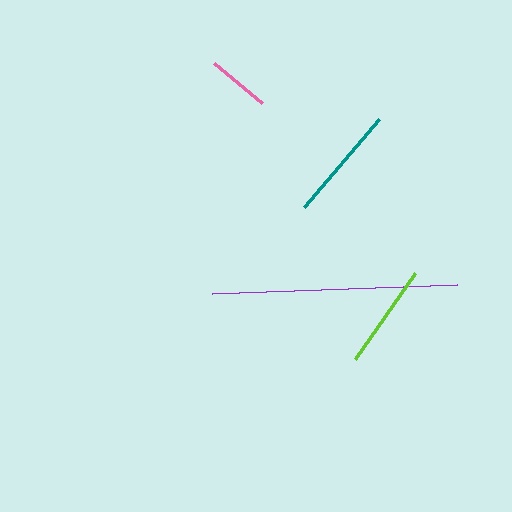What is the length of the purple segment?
The purple segment is approximately 245 pixels long.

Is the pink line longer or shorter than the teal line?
The teal line is longer than the pink line.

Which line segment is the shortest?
The pink line is the shortest at approximately 62 pixels.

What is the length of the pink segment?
The pink segment is approximately 62 pixels long.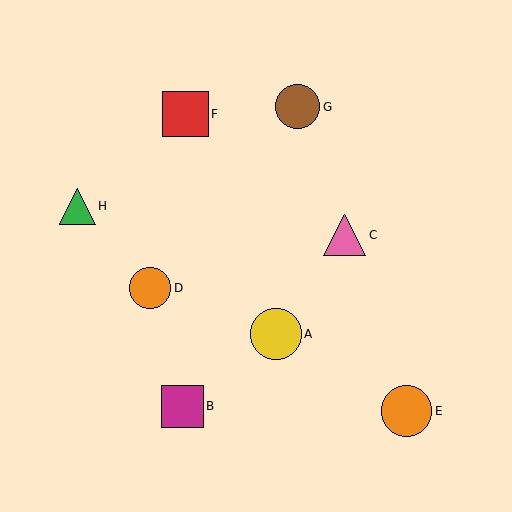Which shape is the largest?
The yellow circle (labeled A) is the largest.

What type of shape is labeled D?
Shape D is an orange circle.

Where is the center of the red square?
The center of the red square is at (185, 114).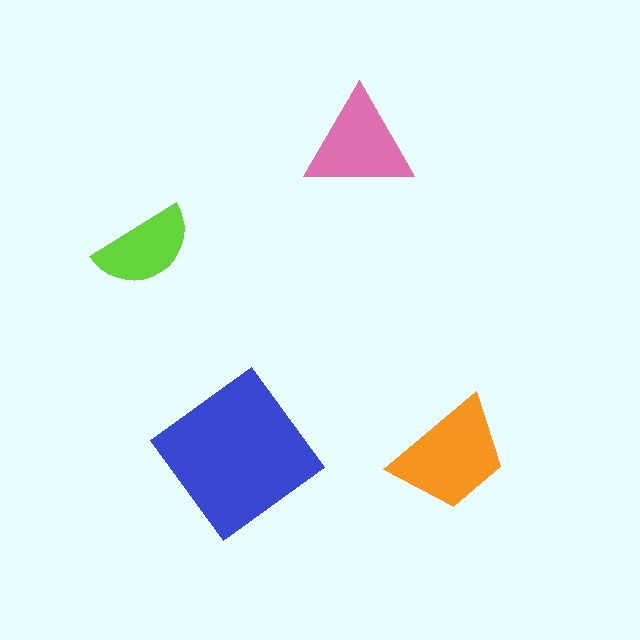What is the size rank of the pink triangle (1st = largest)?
3rd.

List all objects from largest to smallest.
The blue diamond, the orange trapezoid, the pink triangle, the lime semicircle.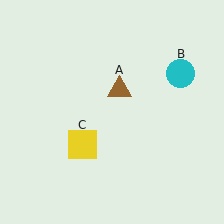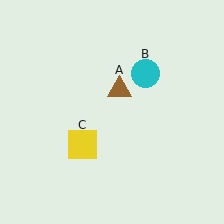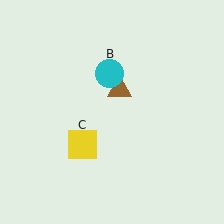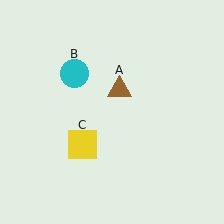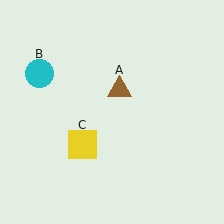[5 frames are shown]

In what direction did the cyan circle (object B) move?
The cyan circle (object B) moved left.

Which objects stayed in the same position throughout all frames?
Brown triangle (object A) and yellow square (object C) remained stationary.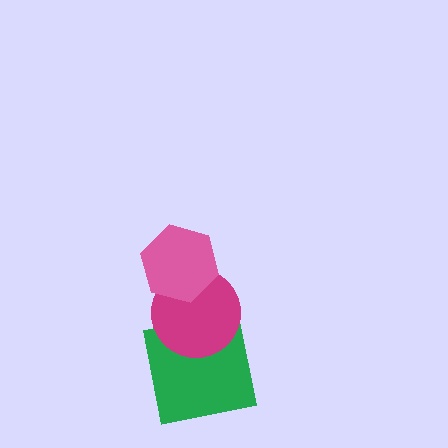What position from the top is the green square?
The green square is 3rd from the top.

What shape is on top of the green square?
The magenta circle is on top of the green square.